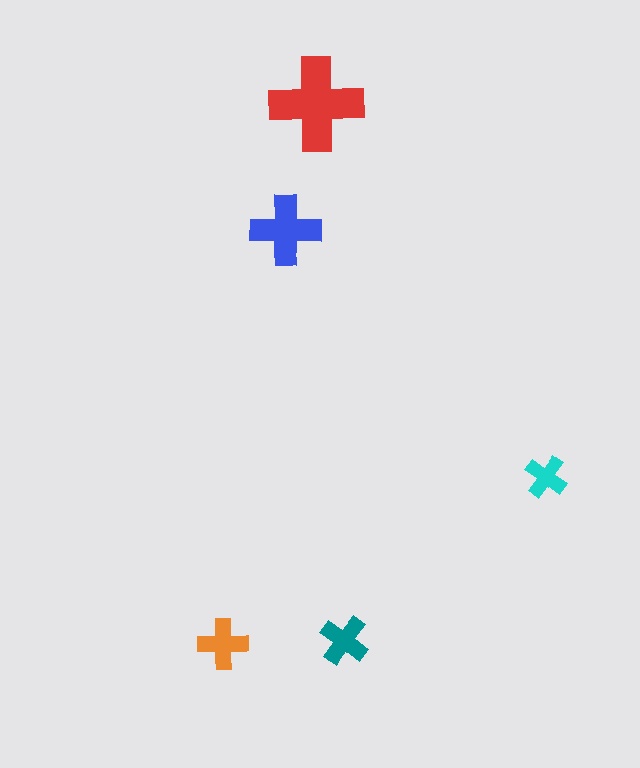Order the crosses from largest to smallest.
the red one, the blue one, the orange one, the teal one, the cyan one.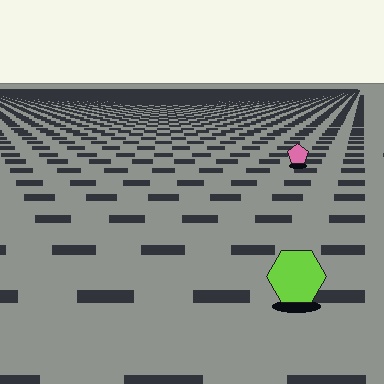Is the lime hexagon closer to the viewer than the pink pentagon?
Yes. The lime hexagon is closer — you can tell from the texture gradient: the ground texture is coarser near it.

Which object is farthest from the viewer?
The pink pentagon is farthest from the viewer. It appears smaller and the ground texture around it is denser.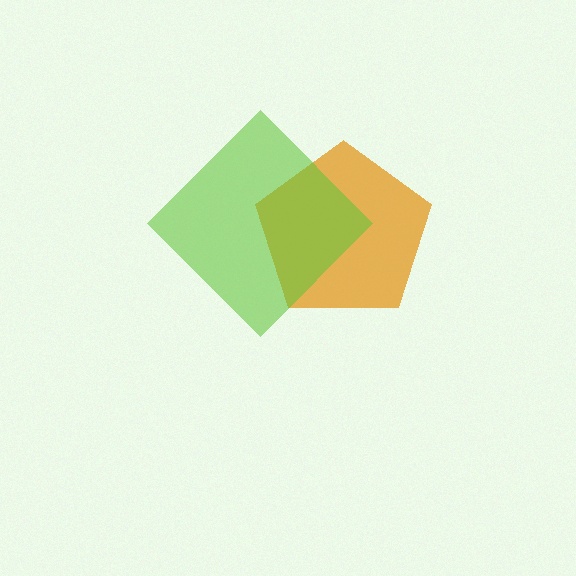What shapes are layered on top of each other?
The layered shapes are: an orange pentagon, a lime diamond.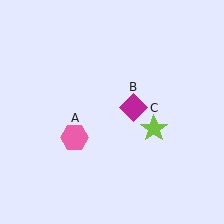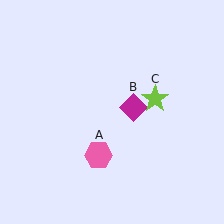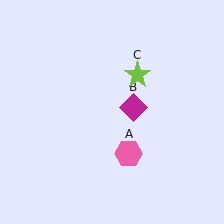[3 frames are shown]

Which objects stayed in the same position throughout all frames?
Magenta diamond (object B) remained stationary.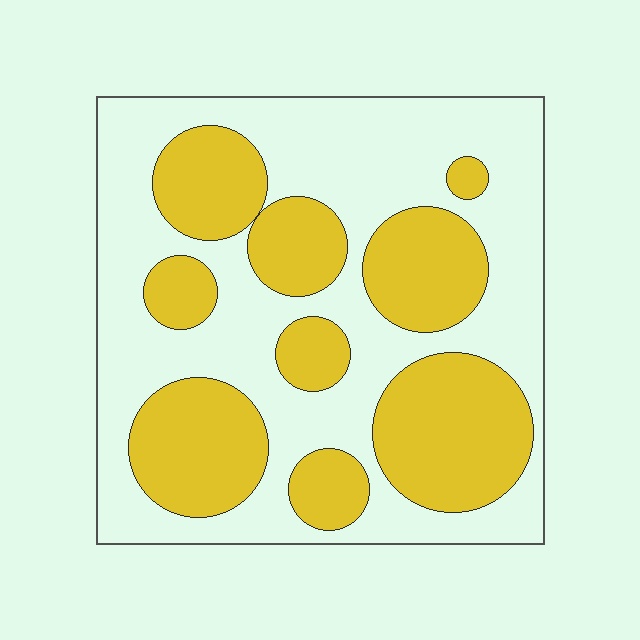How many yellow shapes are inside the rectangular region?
9.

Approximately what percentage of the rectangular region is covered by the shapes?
Approximately 40%.